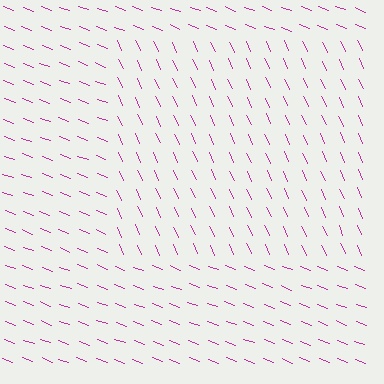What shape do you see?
I see a rectangle.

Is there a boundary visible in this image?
Yes, there is a texture boundary formed by a change in line orientation.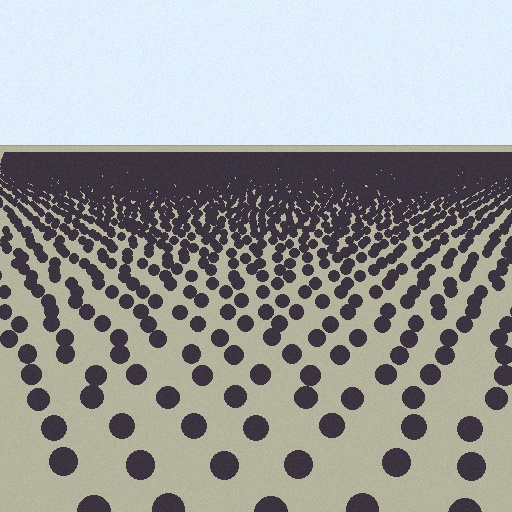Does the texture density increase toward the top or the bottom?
Density increases toward the top.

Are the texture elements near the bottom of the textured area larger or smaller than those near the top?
Larger. Near the bottom, elements are closer to the viewer and appear at a bigger on-screen size.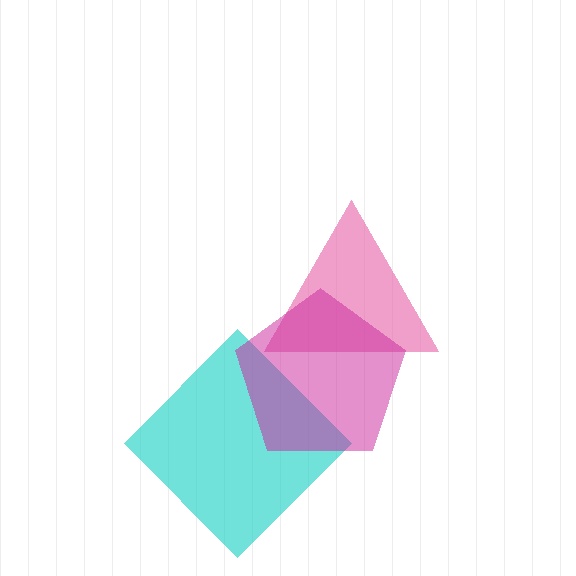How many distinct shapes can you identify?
There are 3 distinct shapes: a cyan diamond, a pink triangle, a magenta pentagon.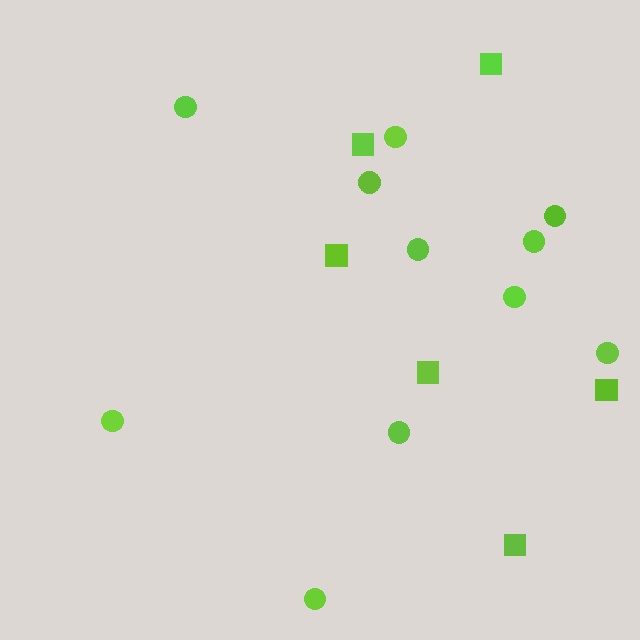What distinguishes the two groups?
There are 2 groups: one group of squares (6) and one group of circles (11).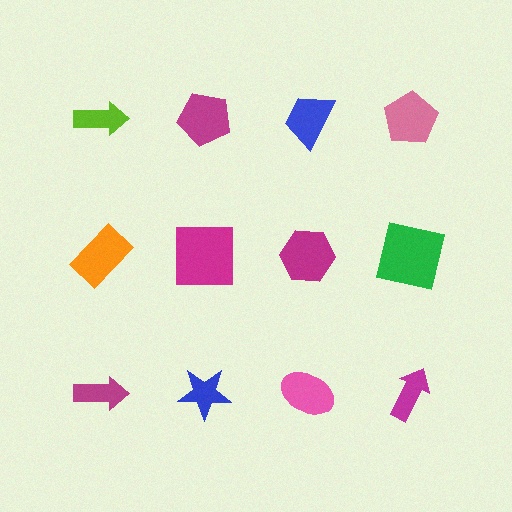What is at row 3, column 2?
A blue star.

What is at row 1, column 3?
A blue trapezoid.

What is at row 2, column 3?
A magenta hexagon.